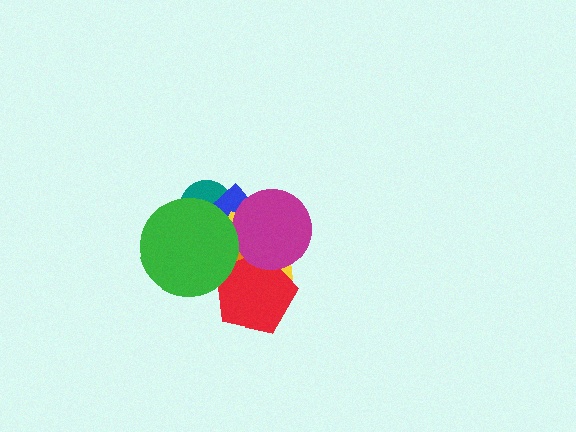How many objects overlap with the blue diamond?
5 objects overlap with the blue diamond.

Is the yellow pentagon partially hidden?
Yes, it is partially covered by another shape.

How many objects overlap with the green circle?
5 objects overlap with the green circle.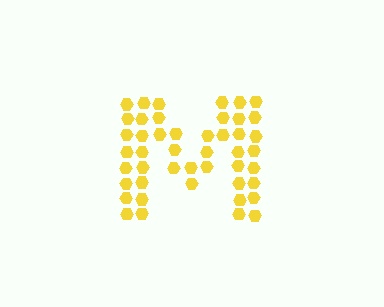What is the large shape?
The large shape is the letter M.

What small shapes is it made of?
It is made of small hexagons.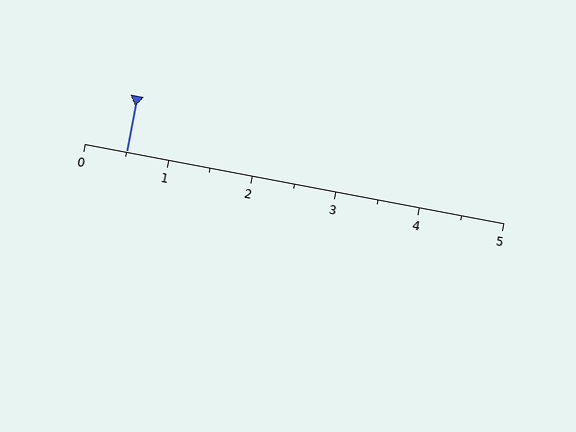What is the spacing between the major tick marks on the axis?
The major ticks are spaced 1 apart.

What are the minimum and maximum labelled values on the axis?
The axis runs from 0 to 5.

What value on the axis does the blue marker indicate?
The marker indicates approximately 0.5.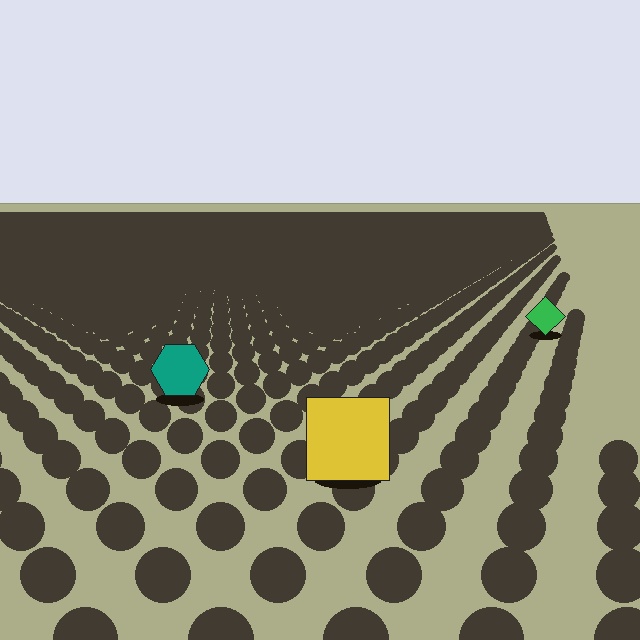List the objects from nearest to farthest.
From nearest to farthest: the yellow square, the teal hexagon, the green diamond.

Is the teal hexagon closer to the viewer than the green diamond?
Yes. The teal hexagon is closer — you can tell from the texture gradient: the ground texture is coarser near it.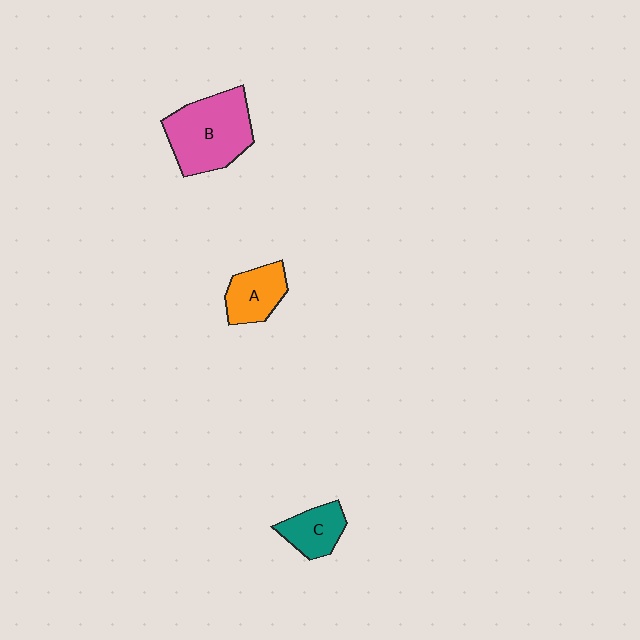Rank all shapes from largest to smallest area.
From largest to smallest: B (pink), A (orange), C (teal).